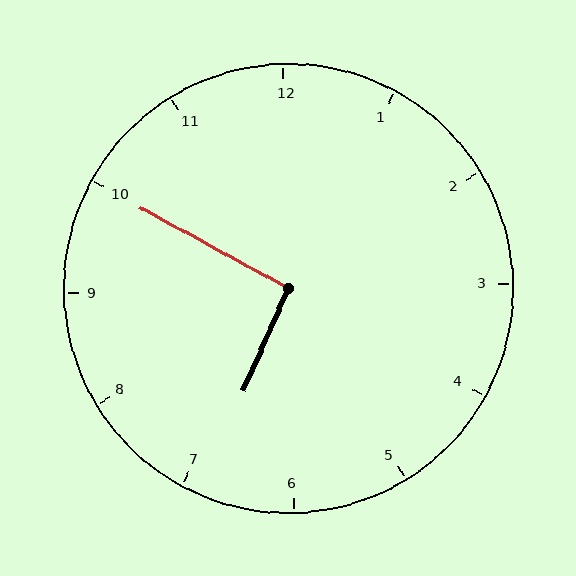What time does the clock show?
6:50.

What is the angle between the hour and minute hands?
Approximately 95 degrees.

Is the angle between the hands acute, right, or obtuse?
It is right.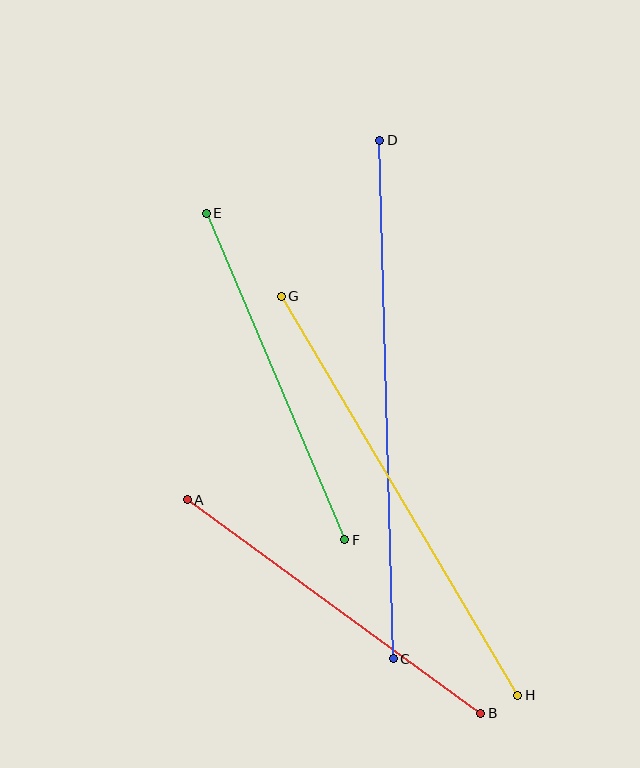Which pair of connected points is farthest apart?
Points C and D are farthest apart.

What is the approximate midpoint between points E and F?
The midpoint is at approximately (275, 376) pixels.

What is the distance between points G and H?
The distance is approximately 463 pixels.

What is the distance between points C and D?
The distance is approximately 519 pixels.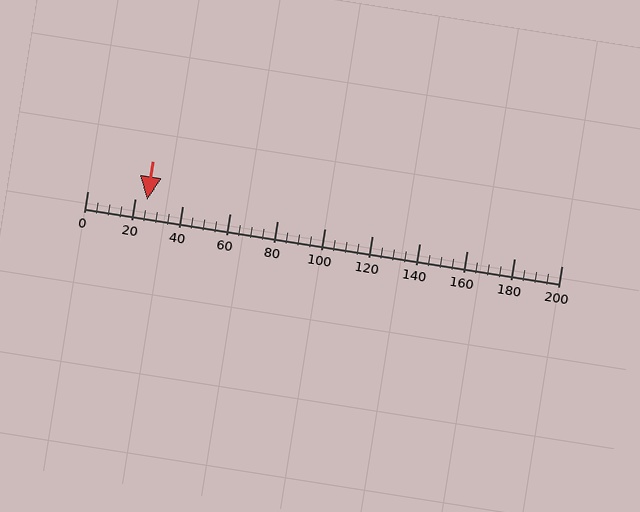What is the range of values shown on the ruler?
The ruler shows values from 0 to 200.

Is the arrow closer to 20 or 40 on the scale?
The arrow is closer to 20.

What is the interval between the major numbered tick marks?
The major tick marks are spaced 20 units apart.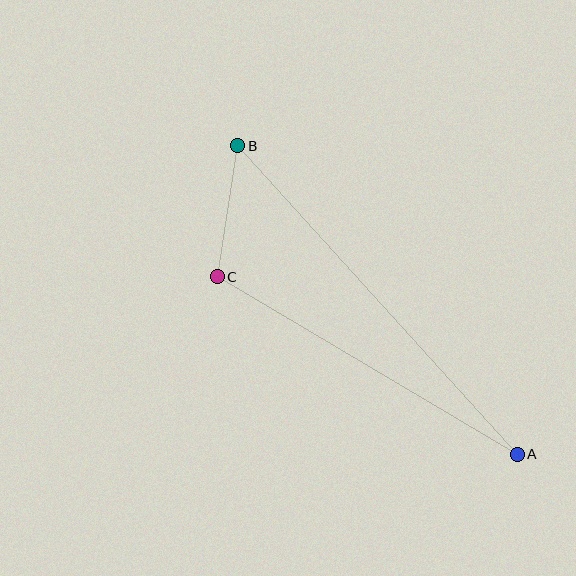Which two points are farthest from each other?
Points A and B are farthest from each other.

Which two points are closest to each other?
Points B and C are closest to each other.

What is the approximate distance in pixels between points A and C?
The distance between A and C is approximately 349 pixels.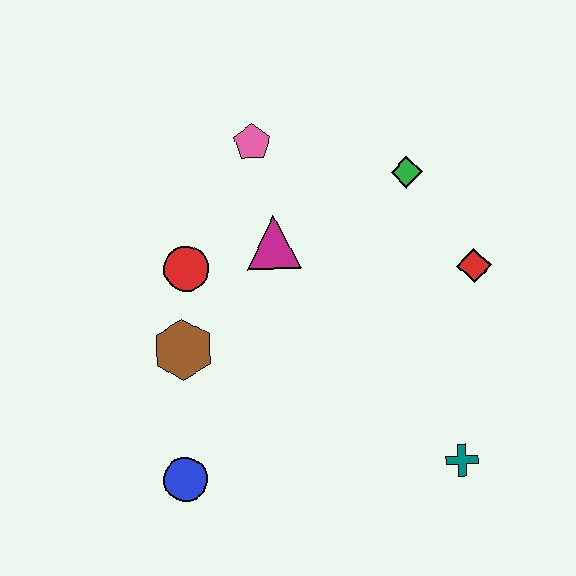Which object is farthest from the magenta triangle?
The teal cross is farthest from the magenta triangle.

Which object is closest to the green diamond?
The red diamond is closest to the green diamond.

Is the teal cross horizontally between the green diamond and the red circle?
No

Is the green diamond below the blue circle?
No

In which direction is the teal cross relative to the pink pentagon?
The teal cross is below the pink pentagon.